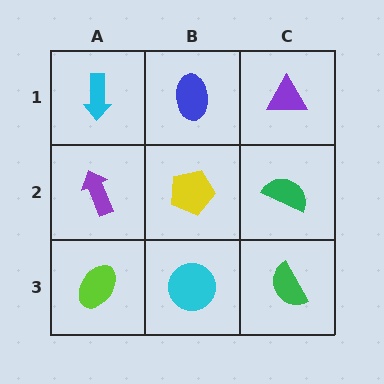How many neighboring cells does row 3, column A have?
2.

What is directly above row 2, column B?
A blue ellipse.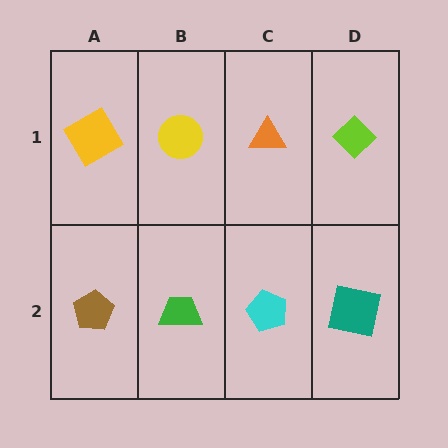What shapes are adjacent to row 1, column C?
A cyan pentagon (row 2, column C), a yellow circle (row 1, column B), a lime diamond (row 1, column D).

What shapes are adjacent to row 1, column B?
A green trapezoid (row 2, column B), a yellow diamond (row 1, column A), an orange triangle (row 1, column C).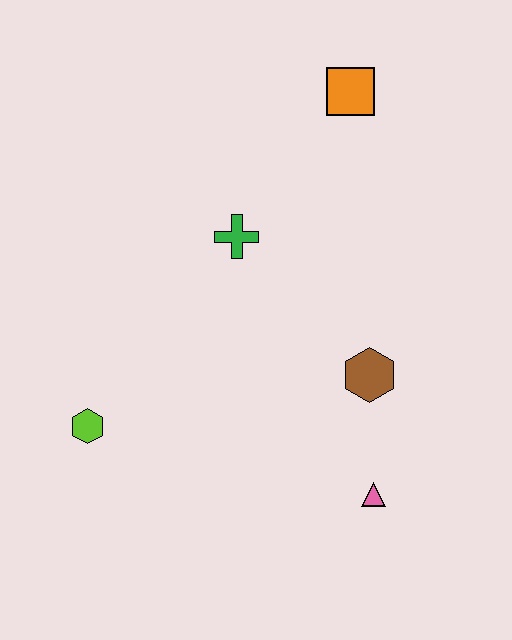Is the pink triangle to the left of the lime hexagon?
No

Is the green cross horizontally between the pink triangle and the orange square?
No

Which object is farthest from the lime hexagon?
The orange square is farthest from the lime hexagon.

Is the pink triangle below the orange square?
Yes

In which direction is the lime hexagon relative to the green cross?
The lime hexagon is below the green cross.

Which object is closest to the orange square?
The green cross is closest to the orange square.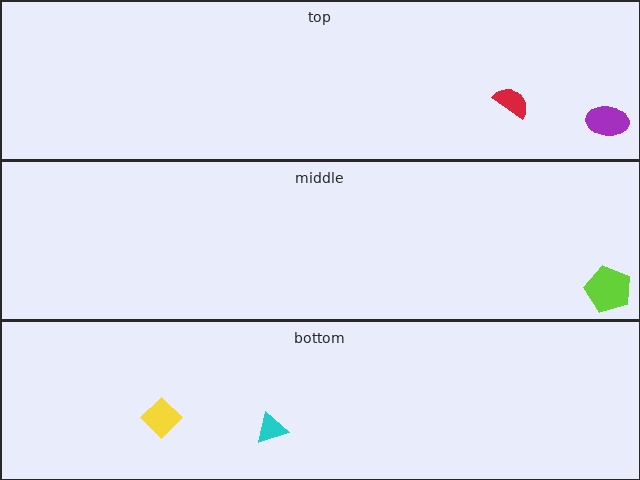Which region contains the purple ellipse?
The top region.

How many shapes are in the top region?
2.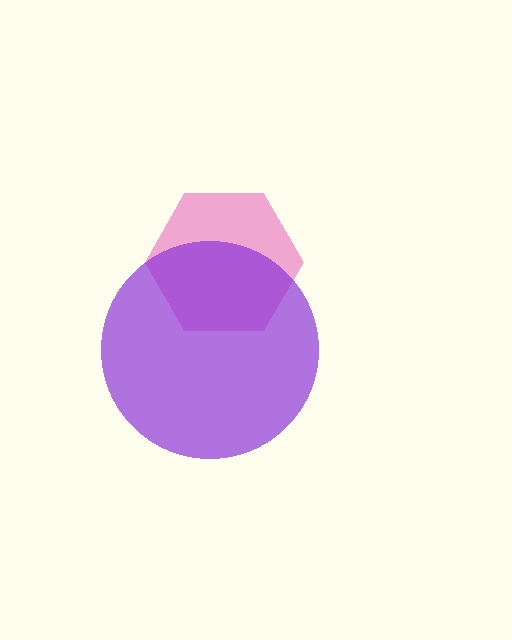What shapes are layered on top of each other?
The layered shapes are: a pink hexagon, a purple circle.